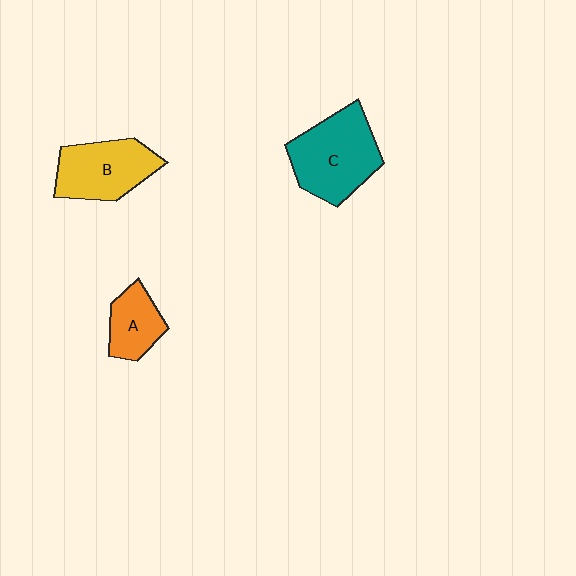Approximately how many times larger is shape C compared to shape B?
Approximately 1.2 times.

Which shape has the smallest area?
Shape A (orange).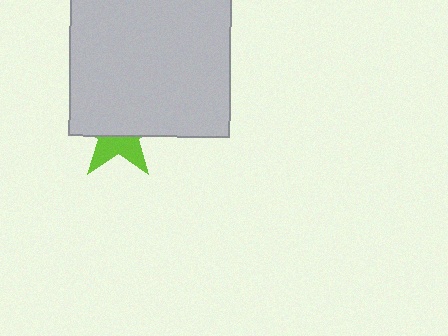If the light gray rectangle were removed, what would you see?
You would see the complete lime star.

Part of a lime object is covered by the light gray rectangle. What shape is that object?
It is a star.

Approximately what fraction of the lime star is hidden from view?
Roughly 60% of the lime star is hidden behind the light gray rectangle.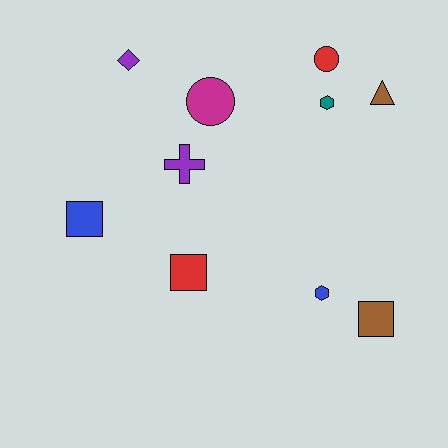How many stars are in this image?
There are no stars.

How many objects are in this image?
There are 10 objects.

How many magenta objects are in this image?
There is 1 magenta object.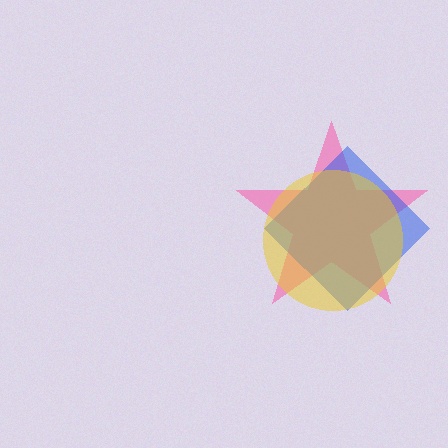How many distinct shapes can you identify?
There are 3 distinct shapes: a pink star, a blue diamond, a yellow circle.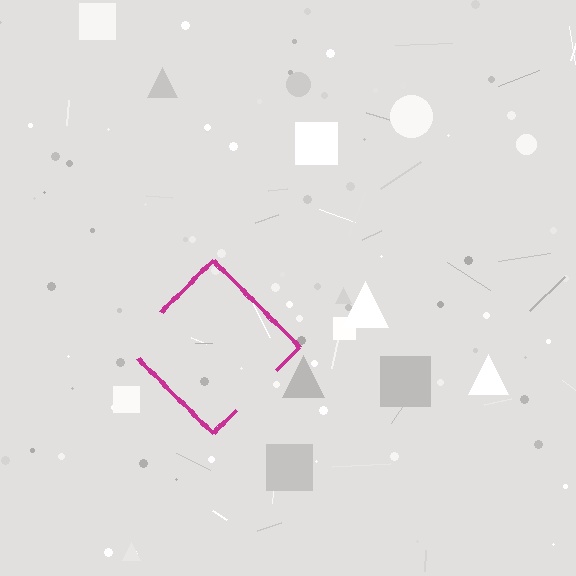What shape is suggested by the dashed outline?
The dashed outline suggests a diamond.